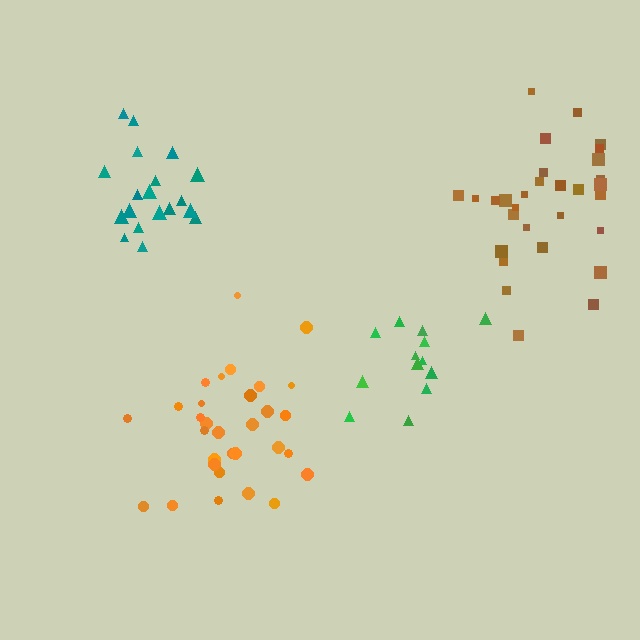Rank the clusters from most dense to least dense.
orange, teal, green, brown.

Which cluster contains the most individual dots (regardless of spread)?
Orange (31).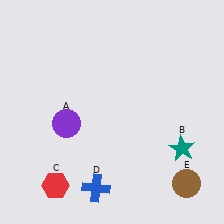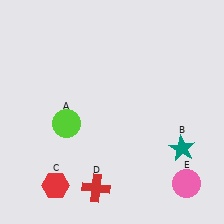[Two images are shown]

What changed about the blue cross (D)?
In Image 1, D is blue. In Image 2, it changed to red.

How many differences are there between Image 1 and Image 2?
There are 3 differences between the two images.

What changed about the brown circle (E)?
In Image 1, E is brown. In Image 2, it changed to pink.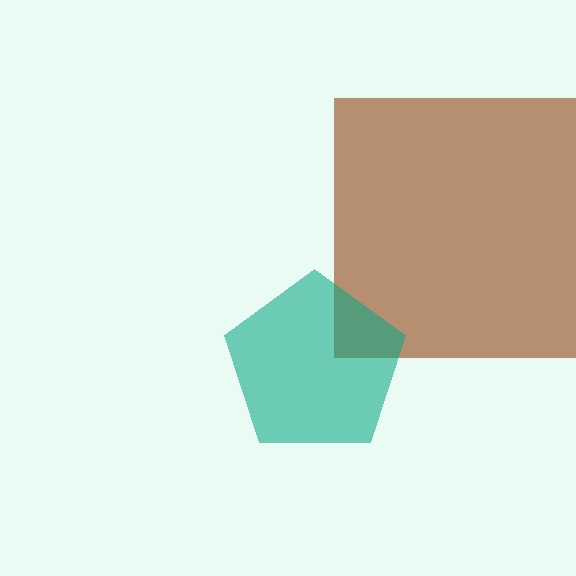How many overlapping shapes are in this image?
There are 2 overlapping shapes in the image.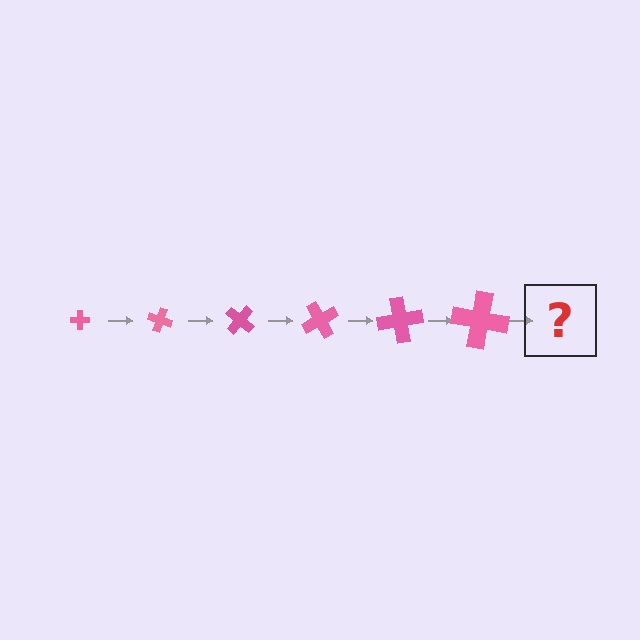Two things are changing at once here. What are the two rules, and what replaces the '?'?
The two rules are that the cross grows larger each step and it rotates 20 degrees each step. The '?' should be a cross, larger than the previous one and rotated 120 degrees from the start.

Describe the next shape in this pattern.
It should be a cross, larger than the previous one and rotated 120 degrees from the start.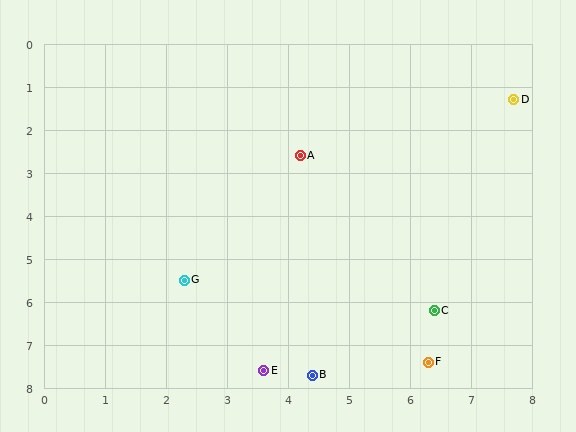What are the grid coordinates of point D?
Point D is at approximately (7.7, 1.3).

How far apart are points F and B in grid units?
Points F and B are about 1.9 grid units apart.